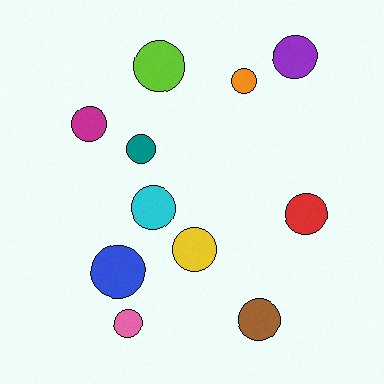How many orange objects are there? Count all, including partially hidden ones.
There is 1 orange object.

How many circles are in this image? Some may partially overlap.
There are 11 circles.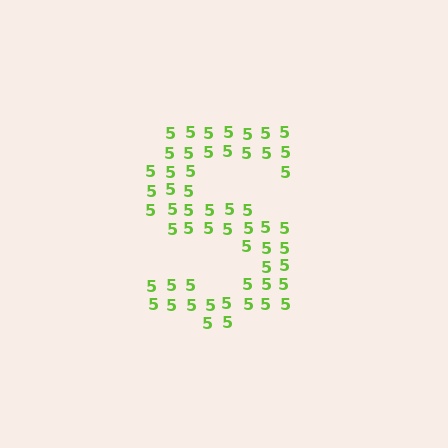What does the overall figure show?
The overall figure shows the letter S.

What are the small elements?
The small elements are digit 5's.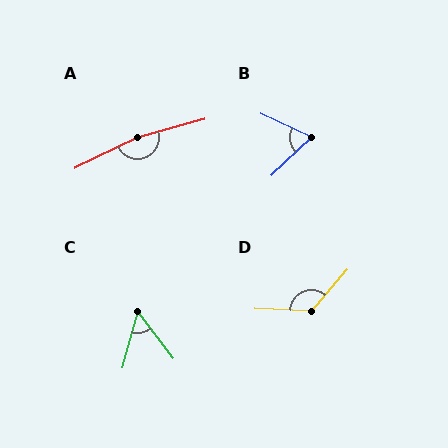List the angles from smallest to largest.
C (53°), B (69°), D (128°), A (169°).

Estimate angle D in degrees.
Approximately 128 degrees.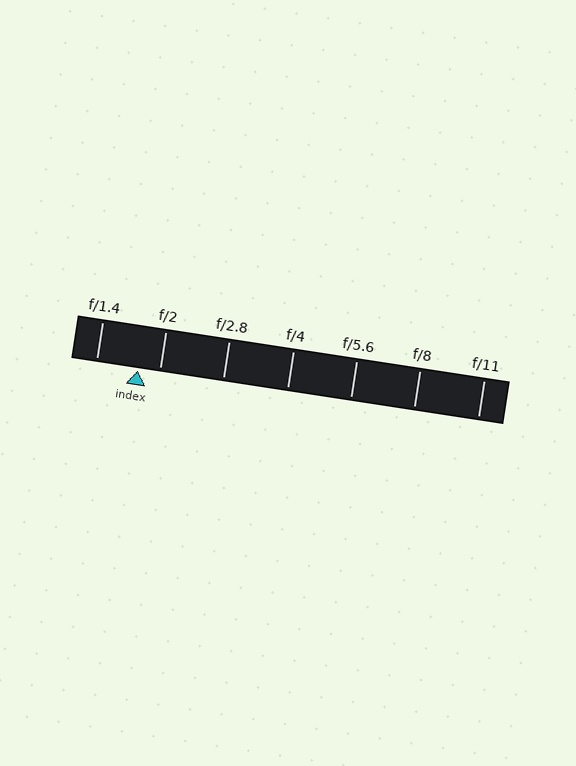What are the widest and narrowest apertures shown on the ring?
The widest aperture shown is f/1.4 and the narrowest is f/11.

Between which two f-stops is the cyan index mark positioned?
The index mark is between f/1.4 and f/2.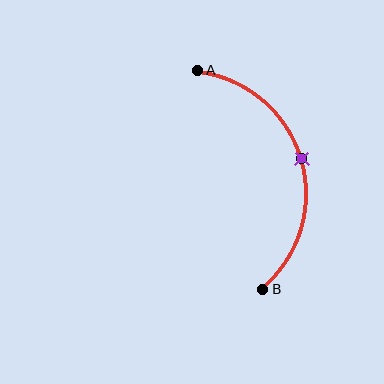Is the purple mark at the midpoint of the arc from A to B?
Yes. The purple mark lies on the arc at equal arc-length from both A and B — it is the arc midpoint.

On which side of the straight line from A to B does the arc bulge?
The arc bulges to the right of the straight line connecting A and B.